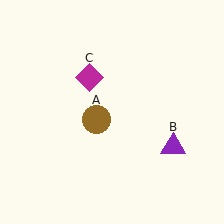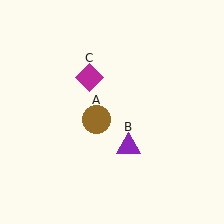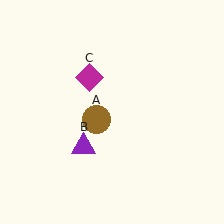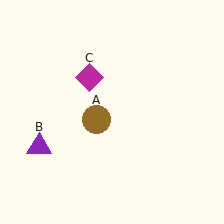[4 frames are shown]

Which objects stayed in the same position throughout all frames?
Brown circle (object A) and magenta diamond (object C) remained stationary.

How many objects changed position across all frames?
1 object changed position: purple triangle (object B).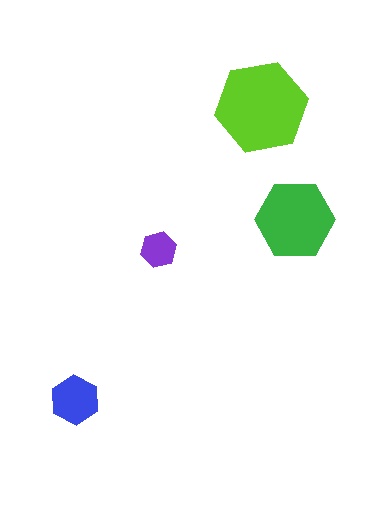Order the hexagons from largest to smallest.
the lime one, the green one, the blue one, the purple one.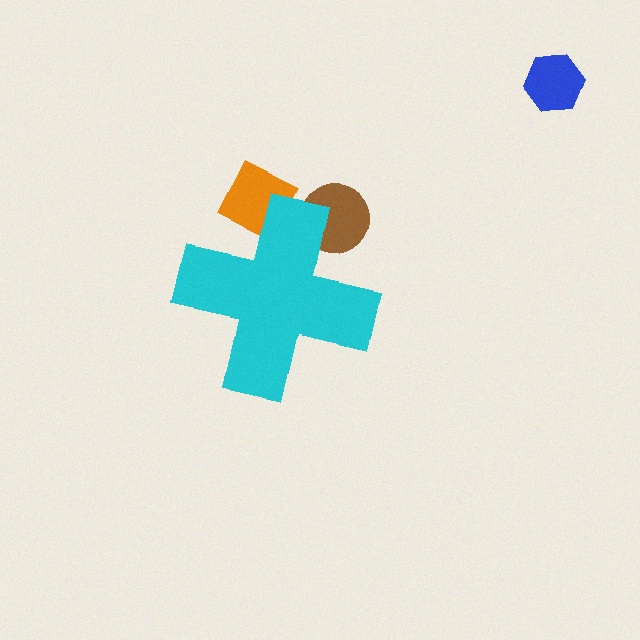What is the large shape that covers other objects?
A cyan cross.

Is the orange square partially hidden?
Yes, the orange square is partially hidden behind the cyan cross.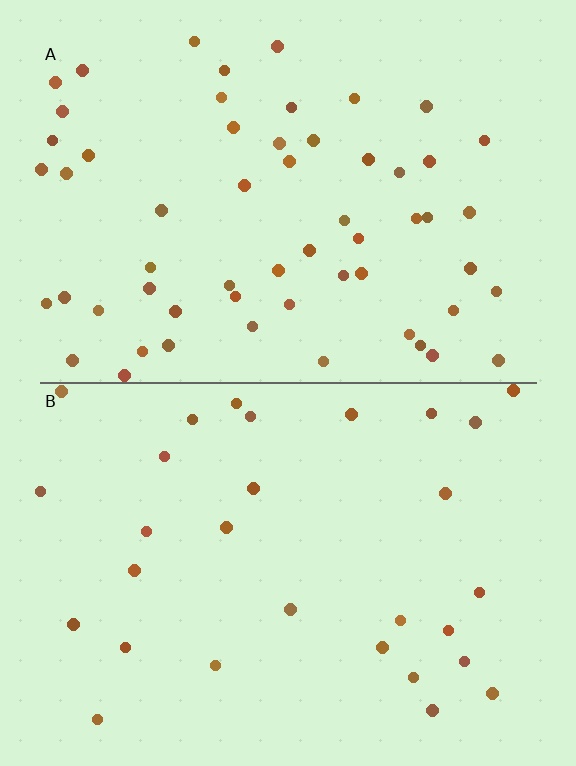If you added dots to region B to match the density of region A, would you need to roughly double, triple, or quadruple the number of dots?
Approximately double.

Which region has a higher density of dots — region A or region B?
A (the top).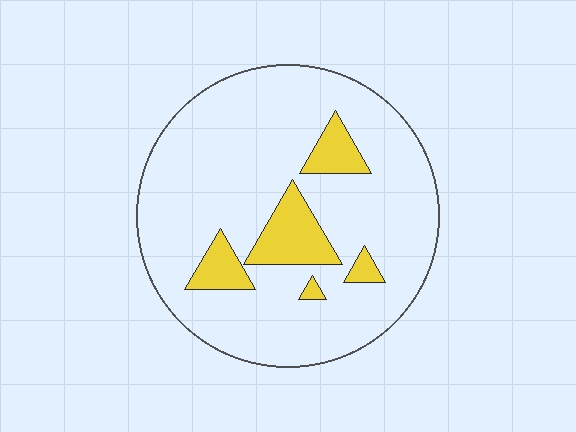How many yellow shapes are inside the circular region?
5.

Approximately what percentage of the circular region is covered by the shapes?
Approximately 15%.